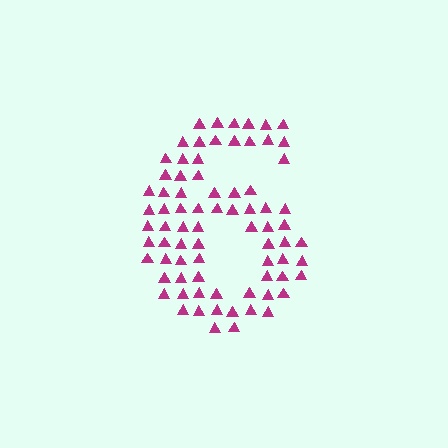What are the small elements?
The small elements are triangles.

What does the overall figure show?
The overall figure shows the digit 6.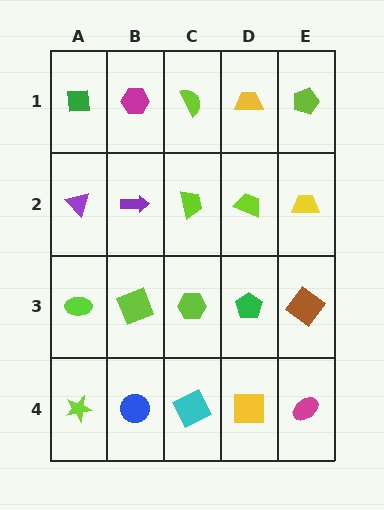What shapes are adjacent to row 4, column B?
A lime square (row 3, column B), a lime star (row 4, column A), a cyan square (row 4, column C).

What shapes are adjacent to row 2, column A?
A green square (row 1, column A), a lime ellipse (row 3, column A), a purple arrow (row 2, column B).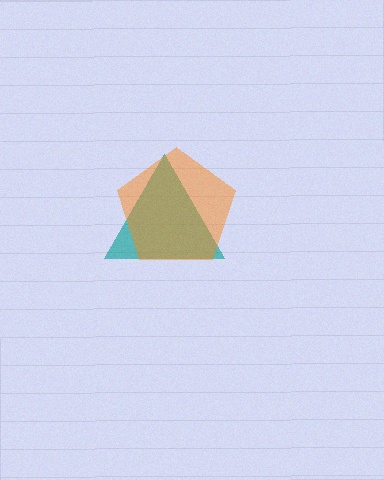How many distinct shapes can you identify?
There are 2 distinct shapes: a teal triangle, an orange pentagon.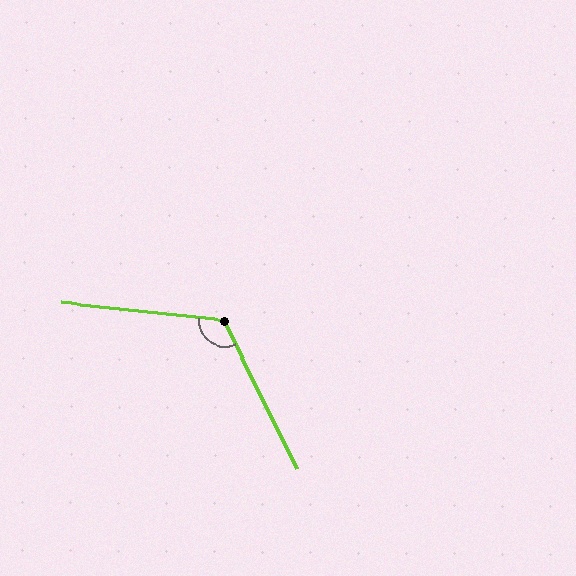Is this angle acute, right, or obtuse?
It is obtuse.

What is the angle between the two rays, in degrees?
Approximately 122 degrees.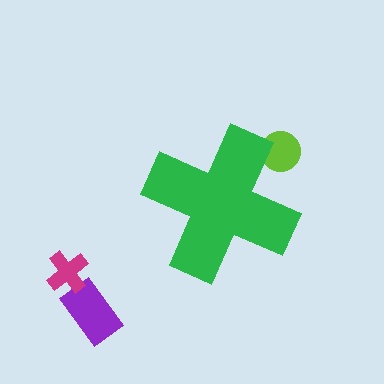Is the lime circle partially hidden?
Yes, the lime circle is partially hidden behind the green cross.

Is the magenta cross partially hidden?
No, the magenta cross is fully visible.